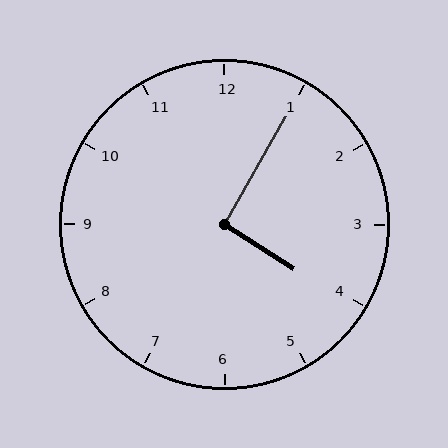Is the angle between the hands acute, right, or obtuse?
It is right.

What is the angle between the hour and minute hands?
Approximately 92 degrees.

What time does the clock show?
4:05.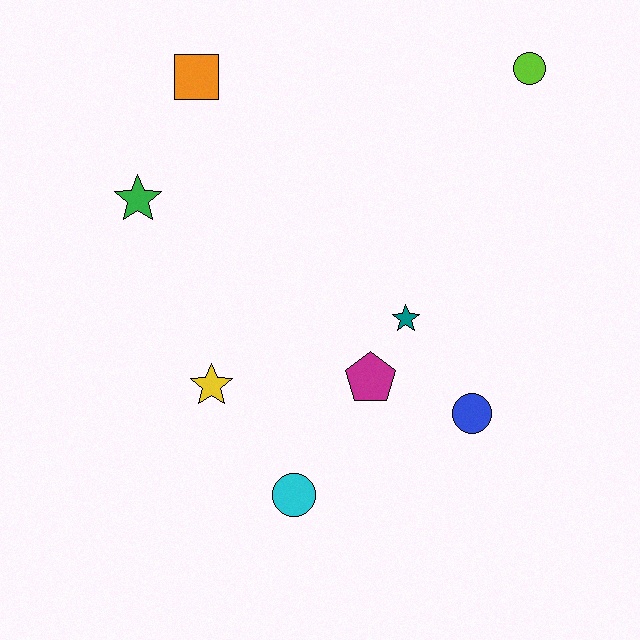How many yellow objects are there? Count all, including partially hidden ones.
There is 1 yellow object.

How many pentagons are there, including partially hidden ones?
There is 1 pentagon.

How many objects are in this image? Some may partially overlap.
There are 8 objects.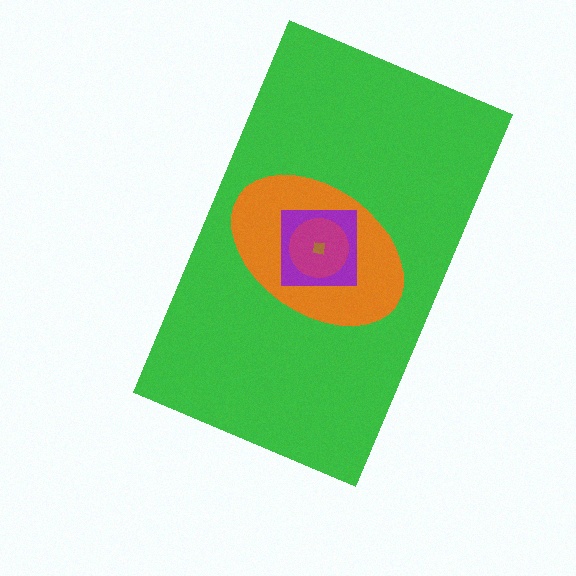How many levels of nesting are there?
5.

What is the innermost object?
The brown square.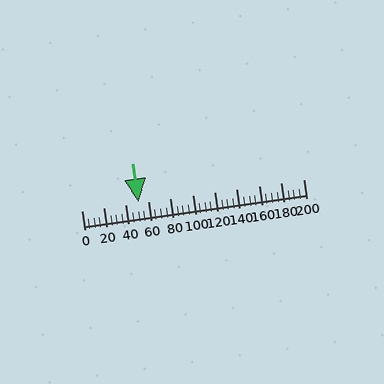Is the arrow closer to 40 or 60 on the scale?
The arrow is closer to 60.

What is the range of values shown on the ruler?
The ruler shows values from 0 to 200.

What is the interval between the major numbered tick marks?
The major tick marks are spaced 20 units apart.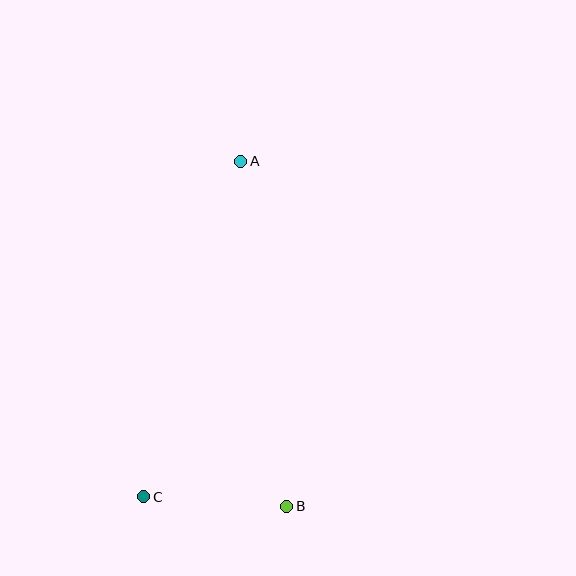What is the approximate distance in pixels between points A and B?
The distance between A and B is approximately 348 pixels.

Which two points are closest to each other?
Points B and C are closest to each other.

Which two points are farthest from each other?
Points A and C are farthest from each other.